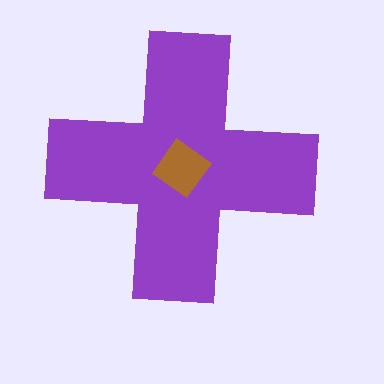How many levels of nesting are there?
2.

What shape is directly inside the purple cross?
The brown diamond.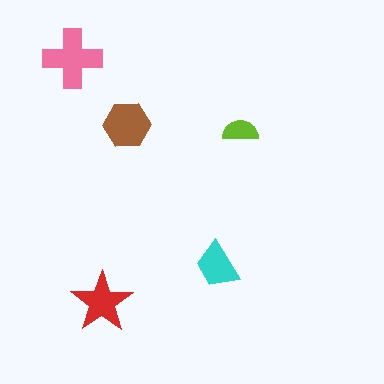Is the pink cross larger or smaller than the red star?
Larger.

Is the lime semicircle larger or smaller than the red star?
Smaller.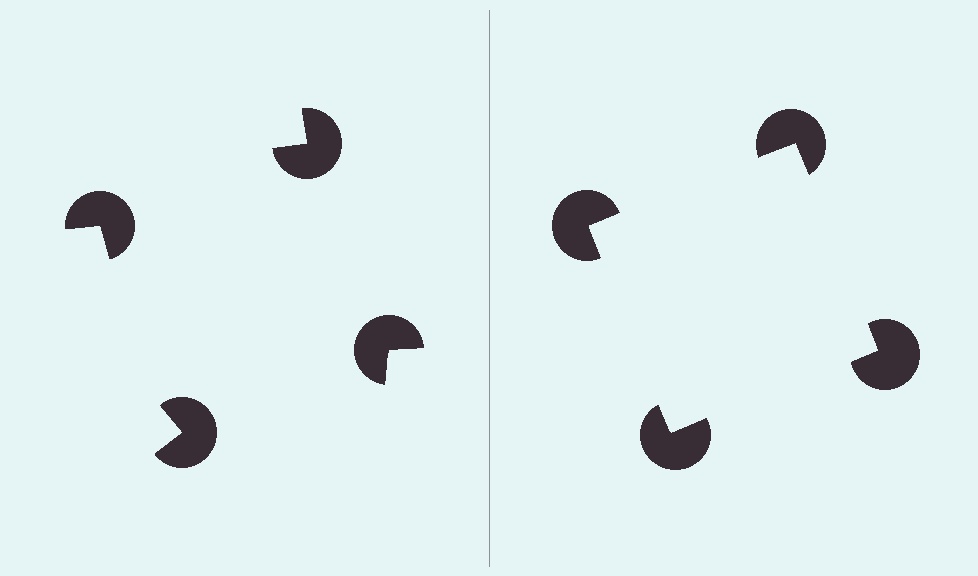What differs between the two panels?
The pac-man discs are positioned identically on both sides; only the wedge orientations differ. On the right they align to a square; on the left they are misaligned.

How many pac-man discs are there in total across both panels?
8 — 4 on each side.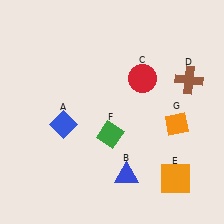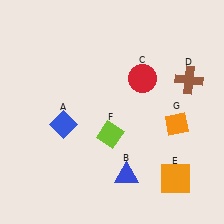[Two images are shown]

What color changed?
The diamond (F) changed from green in Image 1 to lime in Image 2.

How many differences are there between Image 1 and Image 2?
There is 1 difference between the two images.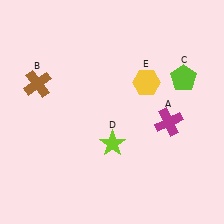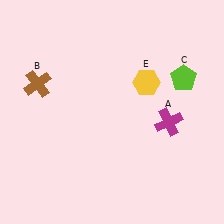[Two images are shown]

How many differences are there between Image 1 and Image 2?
There is 1 difference between the two images.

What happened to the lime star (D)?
The lime star (D) was removed in Image 2. It was in the bottom-right area of Image 1.